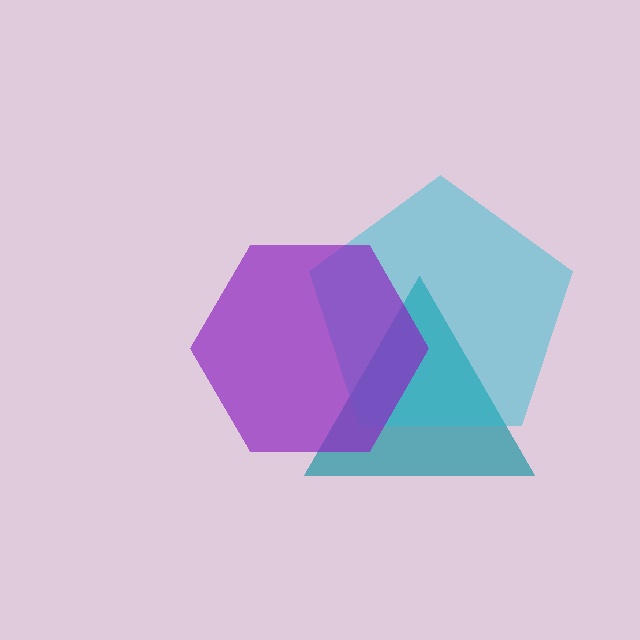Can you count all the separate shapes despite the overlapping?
Yes, there are 3 separate shapes.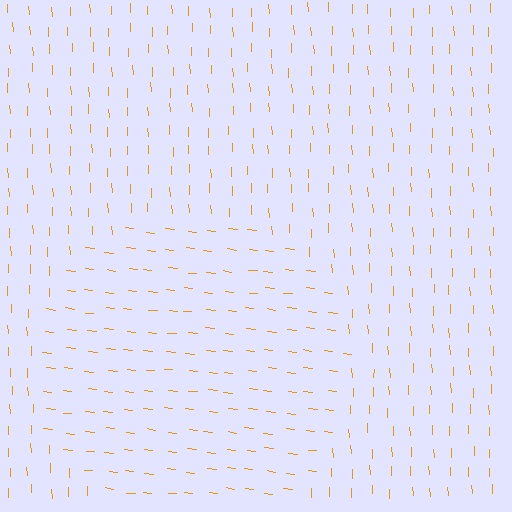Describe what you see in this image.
The image is filled with small orange line segments. A circle region in the image has lines oriented differently from the surrounding lines, creating a visible texture boundary.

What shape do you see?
I see a circle.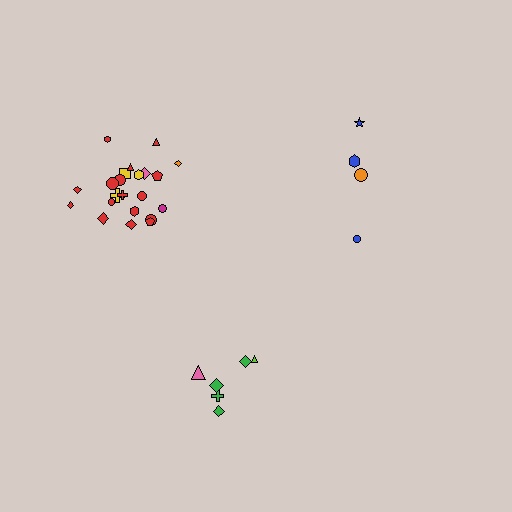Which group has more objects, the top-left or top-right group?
The top-left group.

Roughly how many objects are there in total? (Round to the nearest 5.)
Roughly 30 objects in total.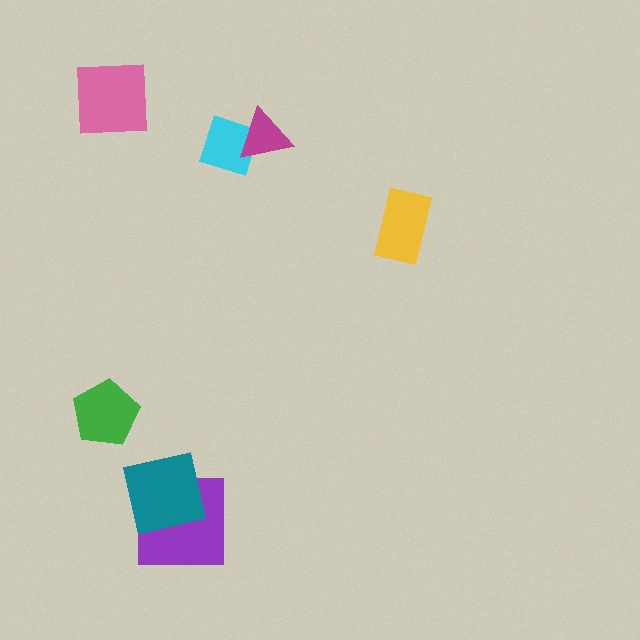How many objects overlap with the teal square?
1 object overlaps with the teal square.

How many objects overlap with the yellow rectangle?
0 objects overlap with the yellow rectangle.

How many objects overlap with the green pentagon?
0 objects overlap with the green pentagon.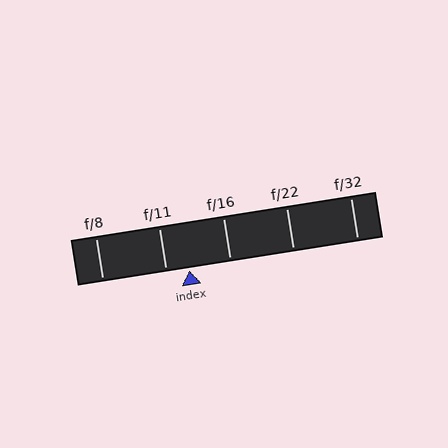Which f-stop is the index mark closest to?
The index mark is closest to f/11.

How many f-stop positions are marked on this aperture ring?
There are 5 f-stop positions marked.